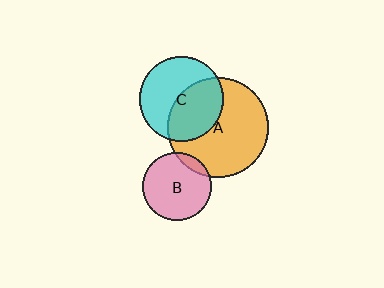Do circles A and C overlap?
Yes.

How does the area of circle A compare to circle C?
Approximately 1.4 times.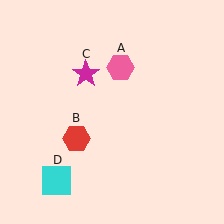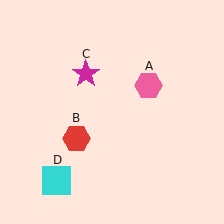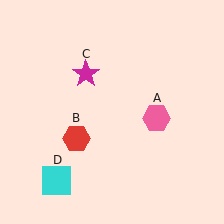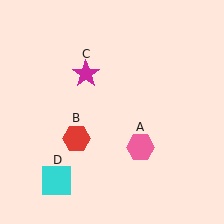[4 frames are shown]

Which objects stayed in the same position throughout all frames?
Red hexagon (object B) and magenta star (object C) and cyan square (object D) remained stationary.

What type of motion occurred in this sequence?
The pink hexagon (object A) rotated clockwise around the center of the scene.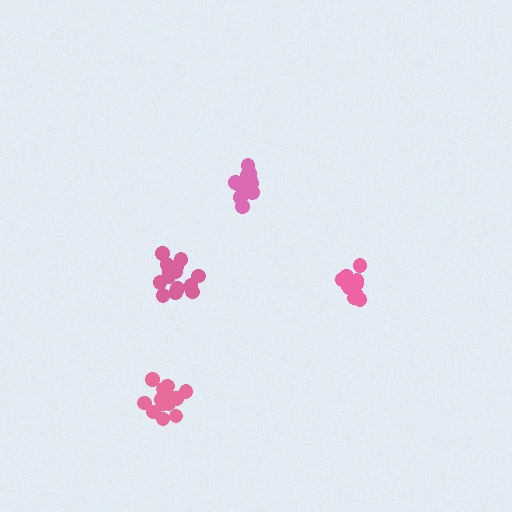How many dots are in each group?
Group 1: 13 dots, Group 2: 14 dots, Group 3: 14 dots, Group 4: 13 dots (54 total).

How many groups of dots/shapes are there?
There are 4 groups.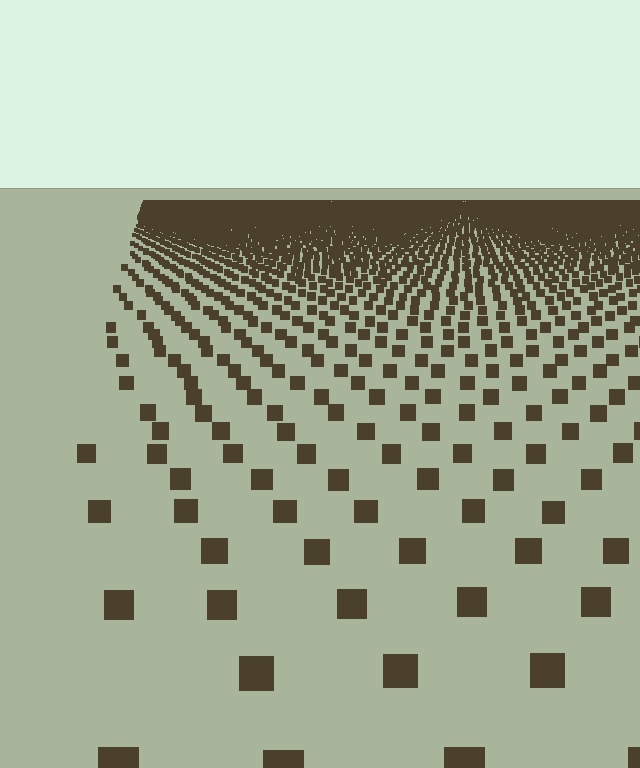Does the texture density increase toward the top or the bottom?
Density increases toward the top.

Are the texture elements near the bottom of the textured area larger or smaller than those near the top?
Larger. Near the bottom, elements are closer to the viewer and appear at a bigger on-screen size.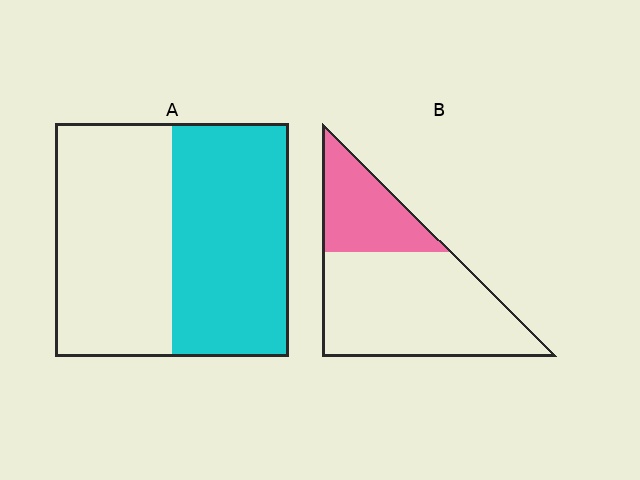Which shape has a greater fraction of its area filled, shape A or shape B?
Shape A.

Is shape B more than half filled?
No.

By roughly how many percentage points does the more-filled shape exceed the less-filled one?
By roughly 20 percentage points (A over B).